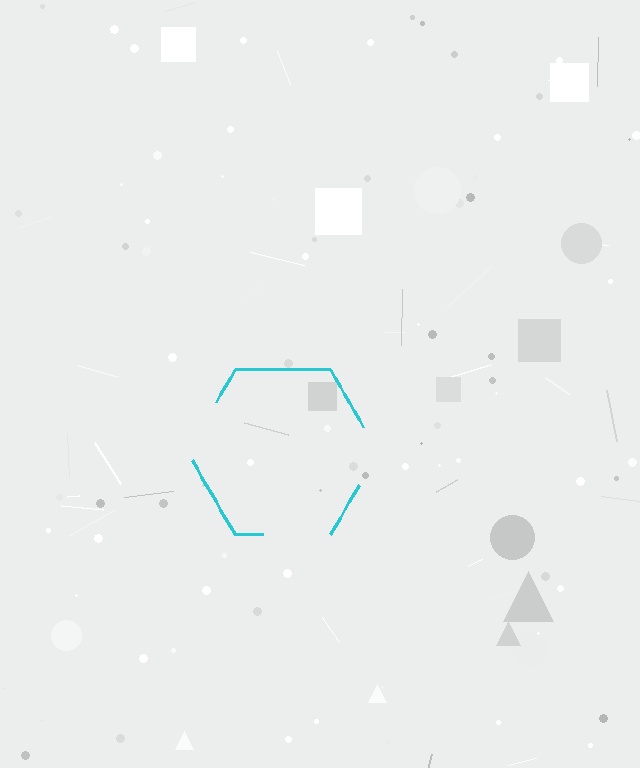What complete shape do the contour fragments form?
The contour fragments form a hexagon.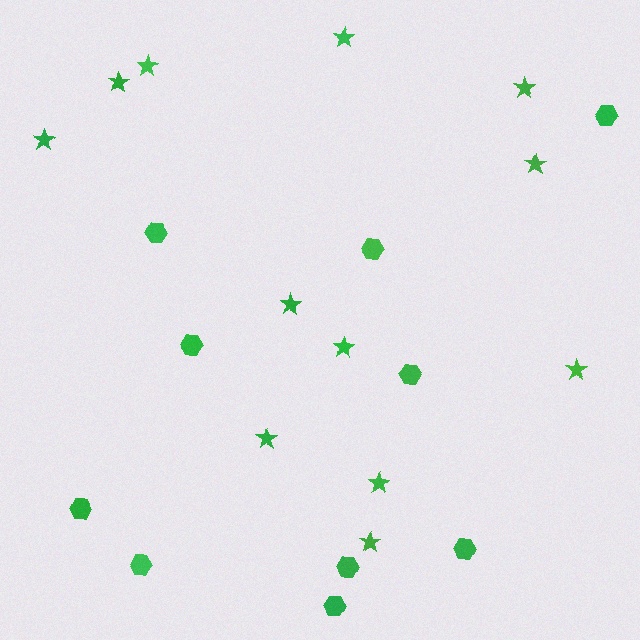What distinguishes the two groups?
There are 2 groups: one group of hexagons (10) and one group of stars (12).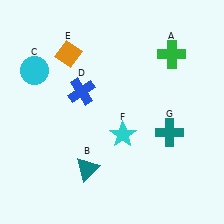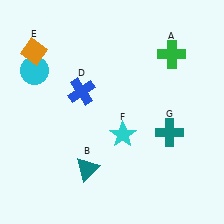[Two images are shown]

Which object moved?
The orange diamond (E) moved left.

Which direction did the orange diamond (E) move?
The orange diamond (E) moved left.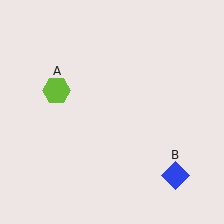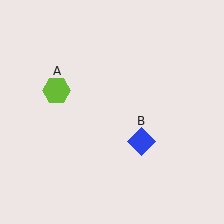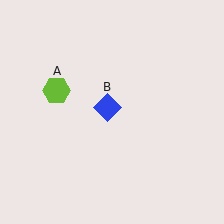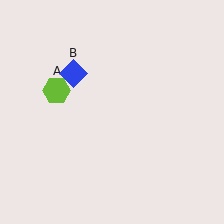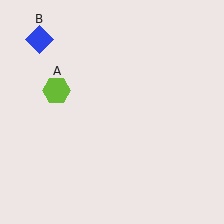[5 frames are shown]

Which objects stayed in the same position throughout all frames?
Lime hexagon (object A) remained stationary.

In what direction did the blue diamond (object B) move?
The blue diamond (object B) moved up and to the left.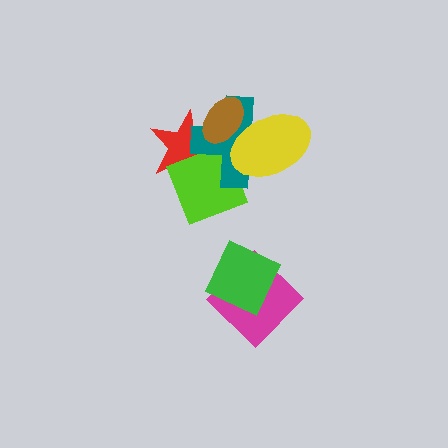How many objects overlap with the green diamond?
1 object overlaps with the green diamond.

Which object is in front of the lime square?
The teal cross is in front of the lime square.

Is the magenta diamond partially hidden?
Yes, it is partially covered by another shape.